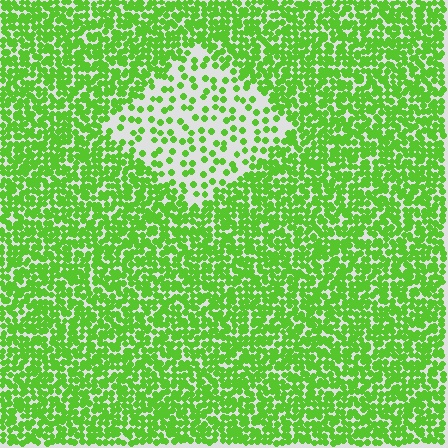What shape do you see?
I see a diamond.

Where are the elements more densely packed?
The elements are more densely packed outside the diamond boundary.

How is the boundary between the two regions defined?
The boundary is defined by a change in element density (approximately 2.9x ratio). All elements are the same color, size, and shape.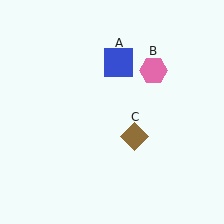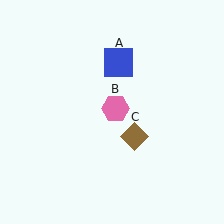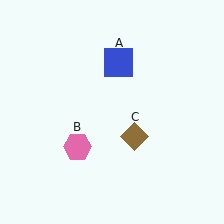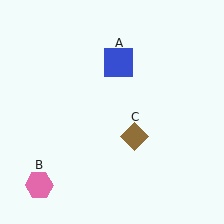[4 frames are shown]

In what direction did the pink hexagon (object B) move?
The pink hexagon (object B) moved down and to the left.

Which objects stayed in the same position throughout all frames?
Blue square (object A) and brown diamond (object C) remained stationary.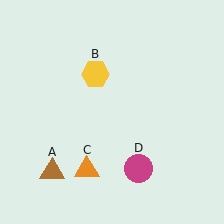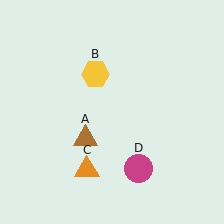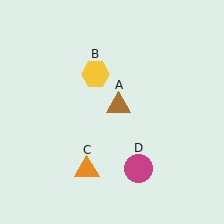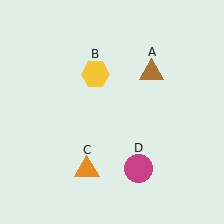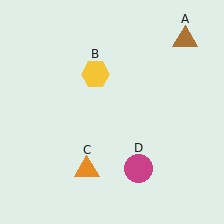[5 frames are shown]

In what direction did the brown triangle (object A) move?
The brown triangle (object A) moved up and to the right.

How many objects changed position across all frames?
1 object changed position: brown triangle (object A).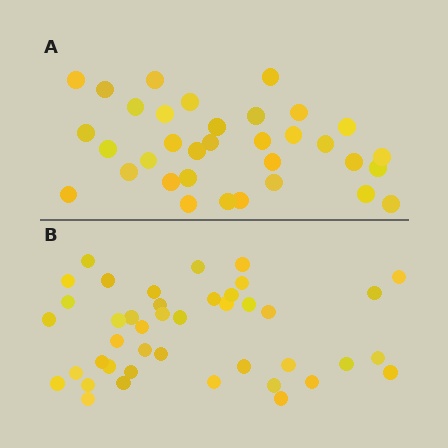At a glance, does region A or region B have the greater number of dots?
Region B (the bottom region) has more dots.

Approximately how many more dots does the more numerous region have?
Region B has roughly 8 or so more dots than region A.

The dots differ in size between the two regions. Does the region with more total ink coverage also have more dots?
No. Region A has more total ink coverage because its dots are larger, but region B actually contains more individual dots. Total area can be misleading — the number of items is what matters here.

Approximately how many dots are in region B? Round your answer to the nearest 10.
About 40 dots. (The exact count is 42, which rounds to 40.)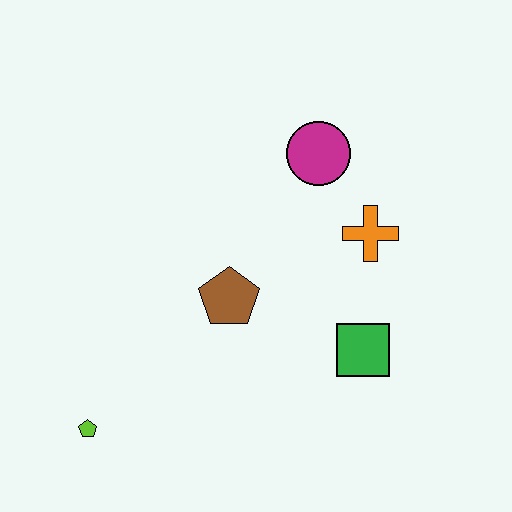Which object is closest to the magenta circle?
The orange cross is closest to the magenta circle.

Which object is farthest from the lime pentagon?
The magenta circle is farthest from the lime pentagon.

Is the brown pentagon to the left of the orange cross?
Yes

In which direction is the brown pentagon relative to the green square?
The brown pentagon is to the left of the green square.